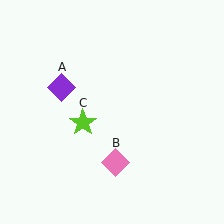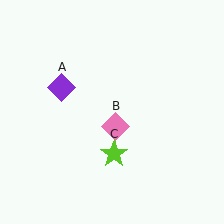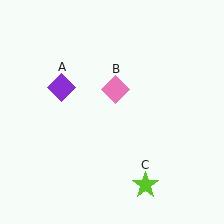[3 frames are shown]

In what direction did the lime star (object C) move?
The lime star (object C) moved down and to the right.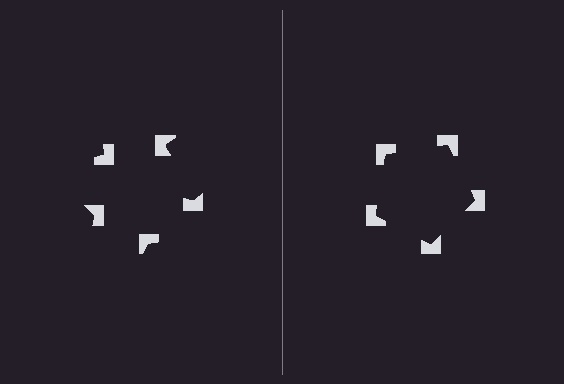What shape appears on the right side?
An illusory pentagon.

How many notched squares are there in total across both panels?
10 — 5 on each side.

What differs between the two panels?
The notched squares are positioned identically on both sides; only the wedge orientations differ. On the right they align to a pentagon; on the left they are misaligned.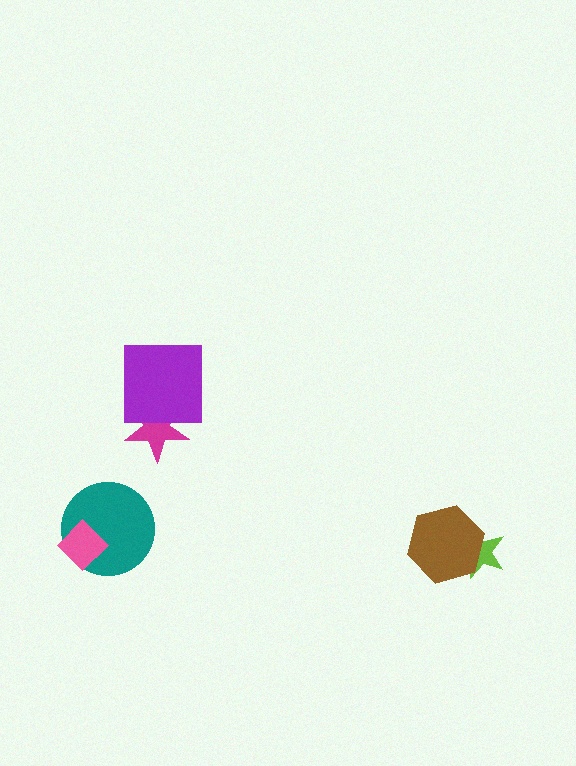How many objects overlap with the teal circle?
1 object overlaps with the teal circle.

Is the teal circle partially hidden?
Yes, it is partially covered by another shape.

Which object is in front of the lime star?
The brown hexagon is in front of the lime star.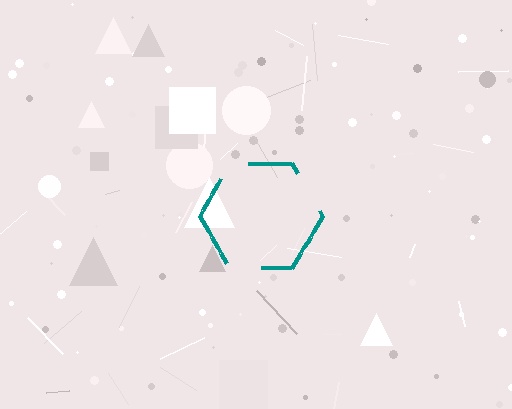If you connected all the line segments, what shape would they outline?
They would outline a hexagon.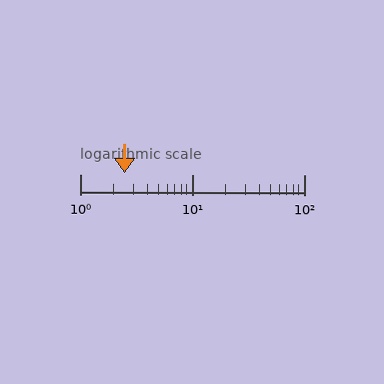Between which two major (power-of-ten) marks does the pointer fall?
The pointer is between 1 and 10.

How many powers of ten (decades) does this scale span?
The scale spans 2 decades, from 1 to 100.